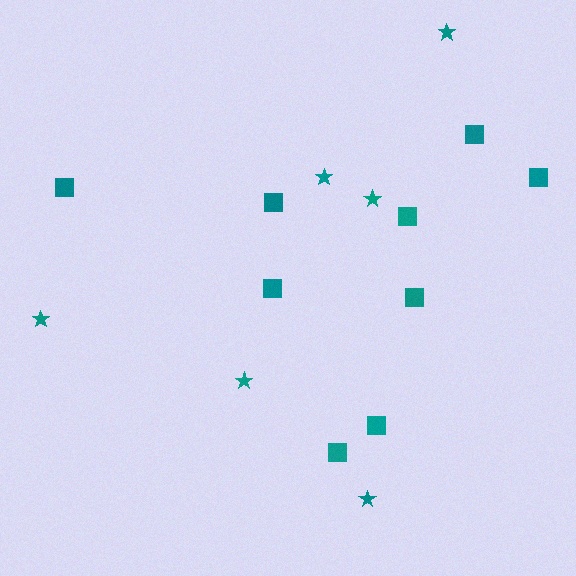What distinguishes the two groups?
There are 2 groups: one group of stars (6) and one group of squares (9).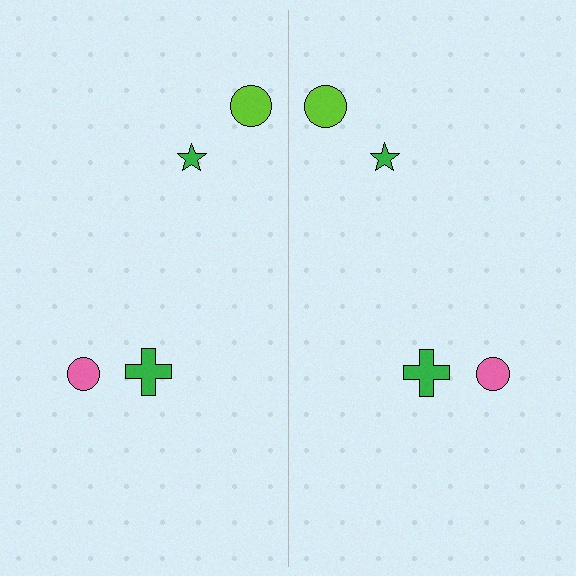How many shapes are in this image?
There are 8 shapes in this image.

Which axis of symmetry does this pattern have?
The pattern has a vertical axis of symmetry running through the center of the image.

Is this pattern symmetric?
Yes, this pattern has bilateral (reflection) symmetry.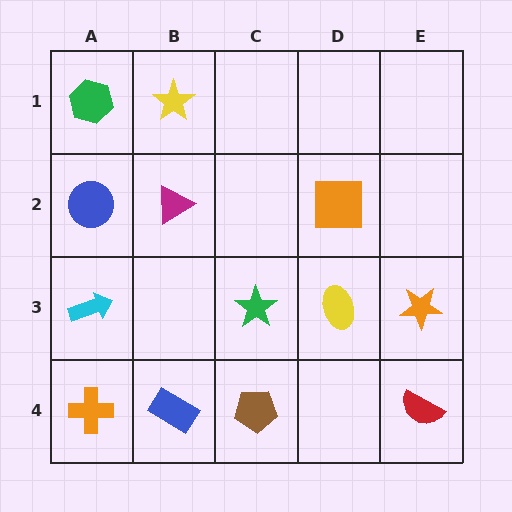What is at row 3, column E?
An orange star.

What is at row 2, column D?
An orange square.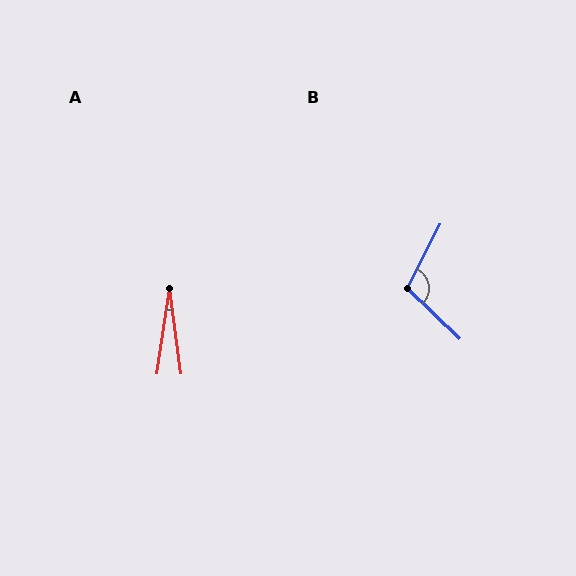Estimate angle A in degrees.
Approximately 16 degrees.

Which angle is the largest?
B, at approximately 107 degrees.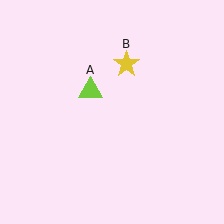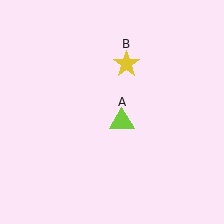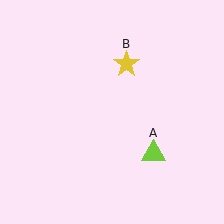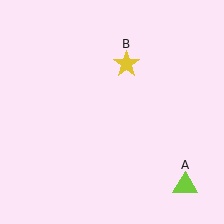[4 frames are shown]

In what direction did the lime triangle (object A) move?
The lime triangle (object A) moved down and to the right.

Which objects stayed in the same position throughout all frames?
Yellow star (object B) remained stationary.